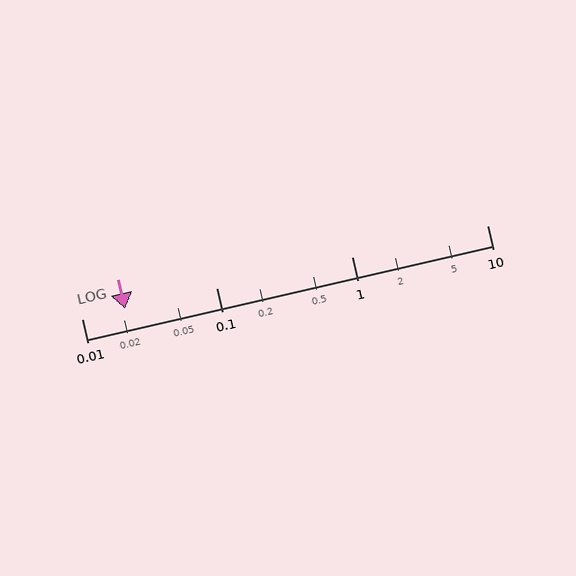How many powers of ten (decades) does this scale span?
The scale spans 3 decades, from 0.01 to 10.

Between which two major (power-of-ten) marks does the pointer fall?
The pointer is between 0.01 and 0.1.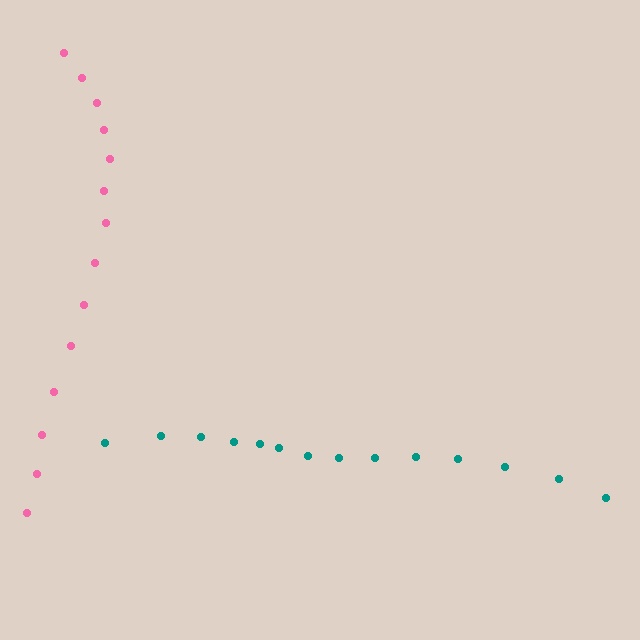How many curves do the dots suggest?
There are 2 distinct paths.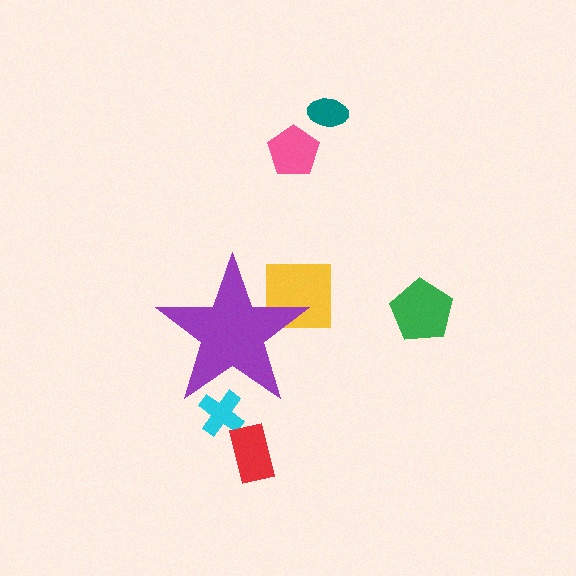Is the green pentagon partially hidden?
No, the green pentagon is fully visible.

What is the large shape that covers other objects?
A purple star.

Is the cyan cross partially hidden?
Yes, the cyan cross is partially hidden behind the purple star.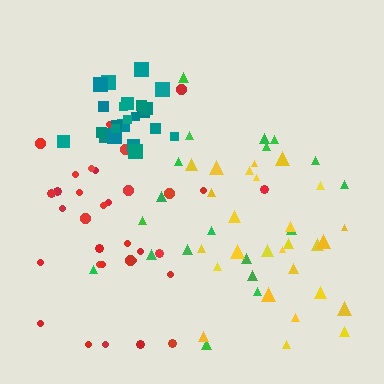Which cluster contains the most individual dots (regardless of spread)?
Red (34).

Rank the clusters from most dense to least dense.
teal, yellow, red, green.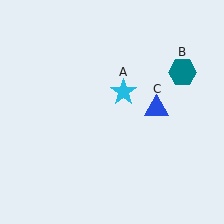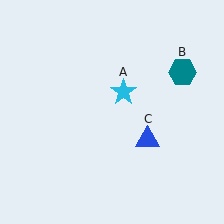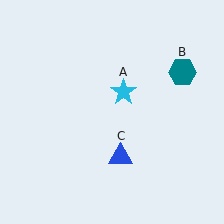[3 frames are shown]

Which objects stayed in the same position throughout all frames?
Cyan star (object A) and teal hexagon (object B) remained stationary.